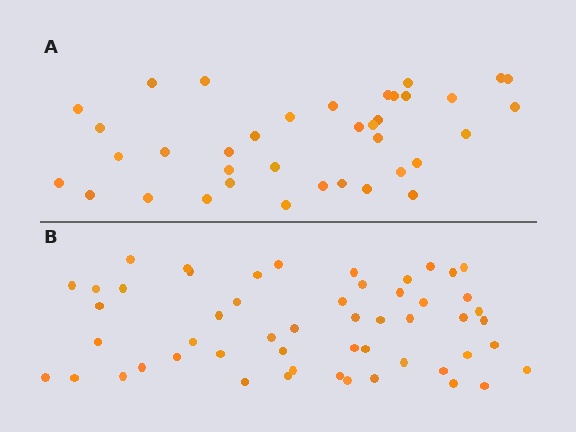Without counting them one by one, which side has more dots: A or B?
Region B (the bottom region) has more dots.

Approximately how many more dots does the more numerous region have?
Region B has approximately 15 more dots than region A.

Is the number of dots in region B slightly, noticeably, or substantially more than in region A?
Region B has noticeably more, but not dramatically so. The ratio is roughly 1.4 to 1.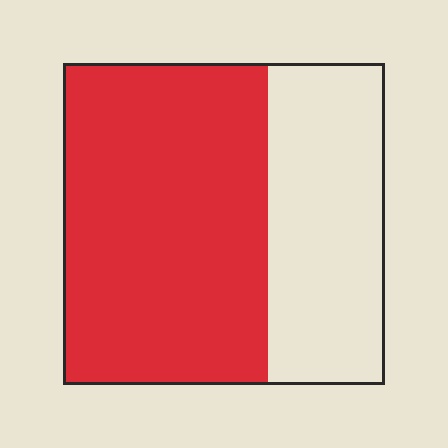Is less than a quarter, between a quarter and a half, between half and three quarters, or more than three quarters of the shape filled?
Between half and three quarters.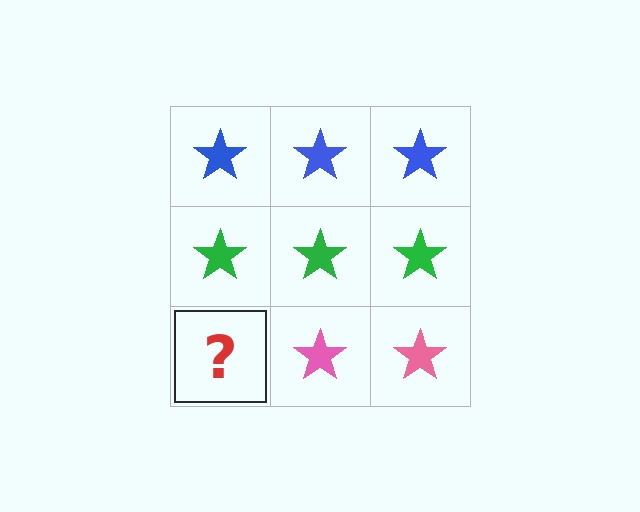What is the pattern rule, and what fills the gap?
The rule is that each row has a consistent color. The gap should be filled with a pink star.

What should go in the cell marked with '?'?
The missing cell should contain a pink star.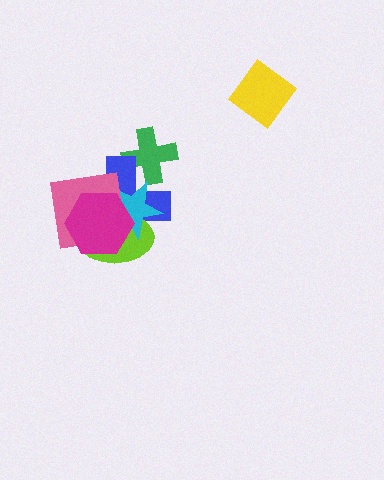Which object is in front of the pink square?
The magenta hexagon is in front of the pink square.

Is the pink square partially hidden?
Yes, it is partially covered by another shape.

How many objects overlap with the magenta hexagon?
4 objects overlap with the magenta hexagon.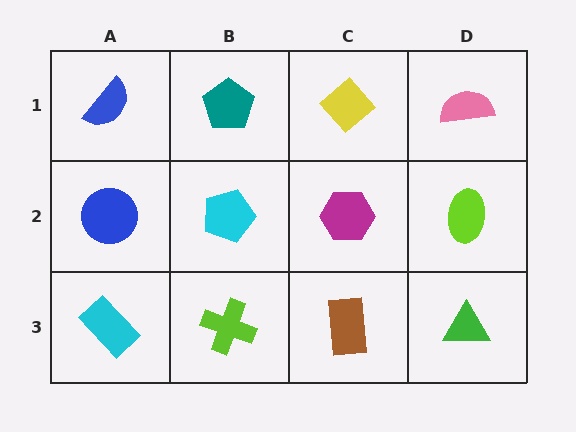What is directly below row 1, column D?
A lime ellipse.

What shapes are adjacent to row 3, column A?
A blue circle (row 2, column A), a lime cross (row 3, column B).